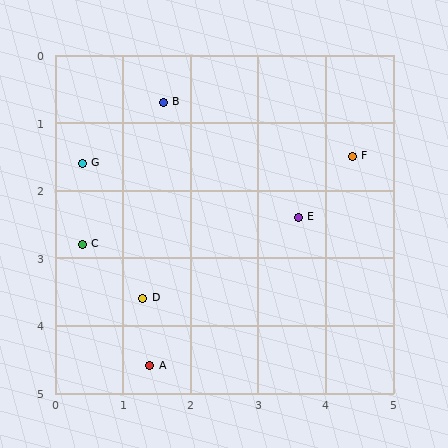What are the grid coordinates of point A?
Point A is at approximately (1.4, 4.6).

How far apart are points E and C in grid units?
Points E and C are about 3.2 grid units apart.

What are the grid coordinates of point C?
Point C is at approximately (0.4, 2.8).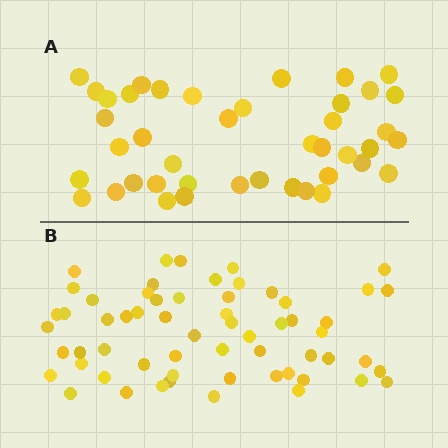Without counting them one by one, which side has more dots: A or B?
Region B (the bottom region) has more dots.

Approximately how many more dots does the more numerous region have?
Region B has approximately 20 more dots than region A.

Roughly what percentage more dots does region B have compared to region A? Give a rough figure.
About 45% more.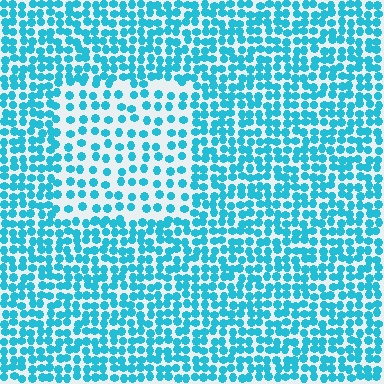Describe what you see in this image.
The image contains small cyan elements arranged at two different densities. A rectangle-shaped region is visible where the elements are less densely packed than the surrounding area.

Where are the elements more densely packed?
The elements are more densely packed outside the rectangle boundary.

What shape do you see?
I see a rectangle.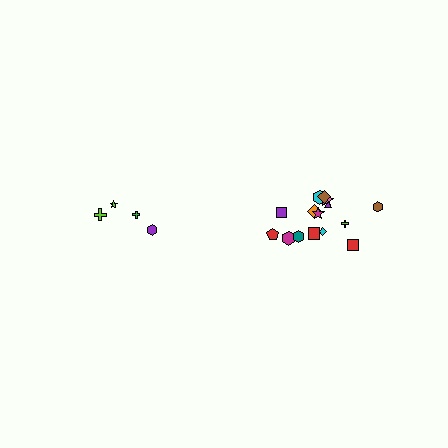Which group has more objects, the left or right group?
The right group.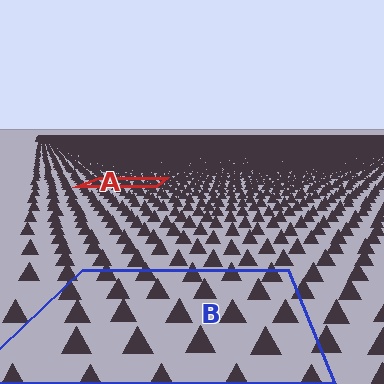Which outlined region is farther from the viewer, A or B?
Region A is farther from the viewer — the texture elements inside it appear smaller and more densely packed.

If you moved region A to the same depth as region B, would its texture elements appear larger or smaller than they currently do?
They would appear larger. At a closer depth, the same texture elements are projected at a bigger on-screen size.